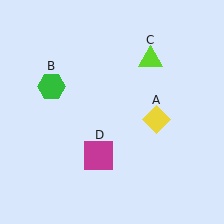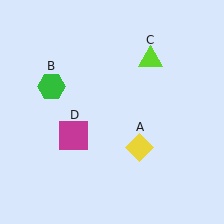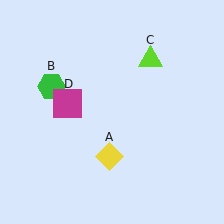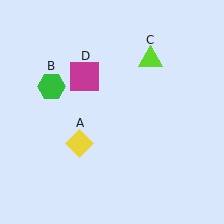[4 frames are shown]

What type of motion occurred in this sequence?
The yellow diamond (object A), magenta square (object D) rotated clockwise around the center of the scene.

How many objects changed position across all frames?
2 objects changed position: yellow diamond (object A), magenta square (object D).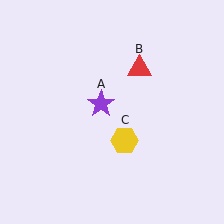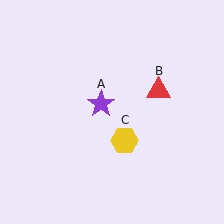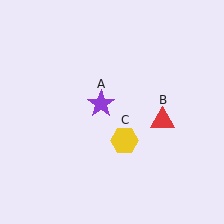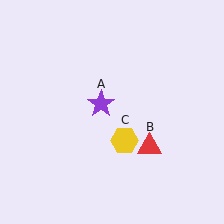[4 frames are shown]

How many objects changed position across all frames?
1 object changed position: red triangle (object B).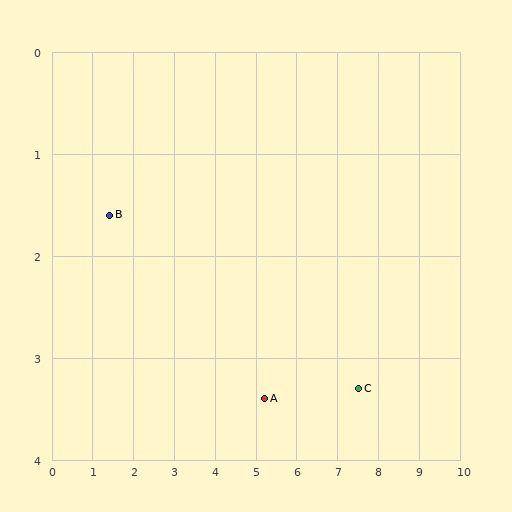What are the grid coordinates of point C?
Point C is at approximately (7.5, 3.3).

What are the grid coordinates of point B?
Point B is at approximately (1.4, 1.6).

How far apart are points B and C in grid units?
Points B and C are about 6.3 grid units apart.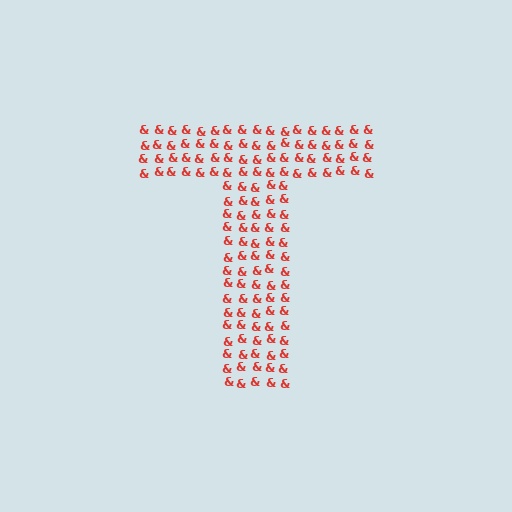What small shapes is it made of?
It is made of small ampersands.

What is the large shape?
The large shape is the letter T.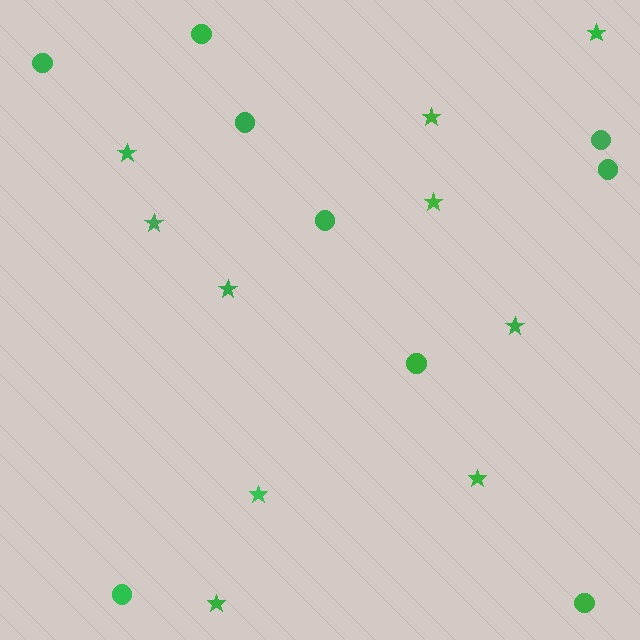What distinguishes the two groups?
There are 2 groups: one group of stars (10) and one group of circles (9).